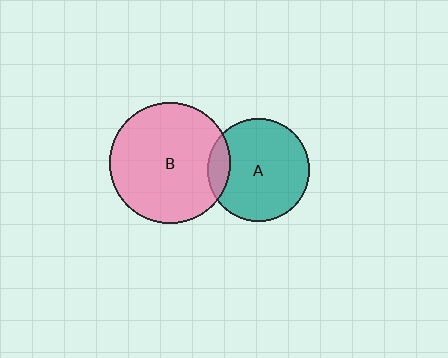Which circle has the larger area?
Circle B (pink).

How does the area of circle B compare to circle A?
Approximately 1.4 times.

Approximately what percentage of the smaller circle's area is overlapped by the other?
Approximately 15%.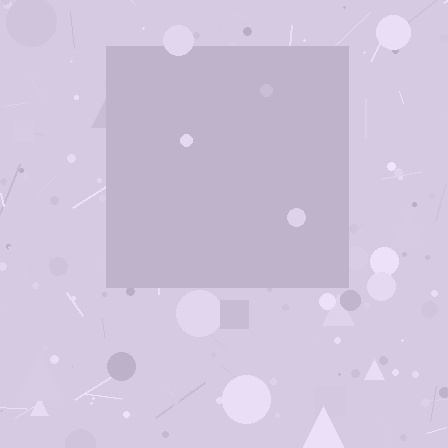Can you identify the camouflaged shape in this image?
The camouflaged shape is a square.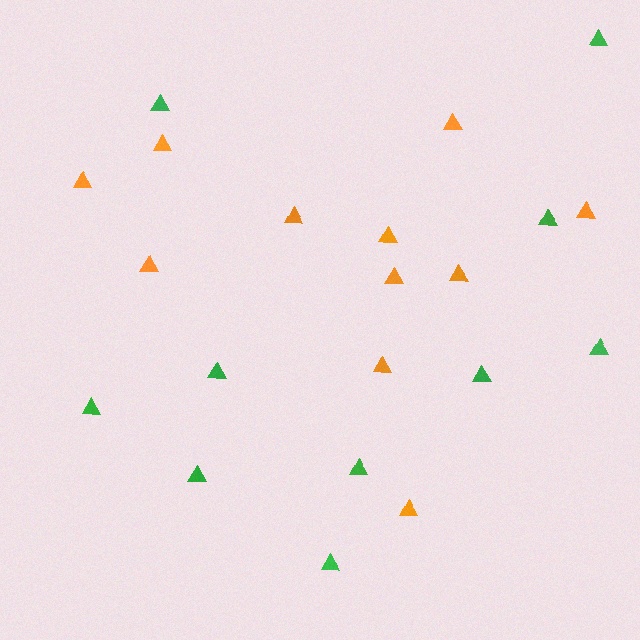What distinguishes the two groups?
There are 2 groups: one group of green triangles (10) and one group of orange triangles (11).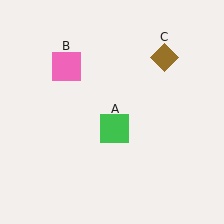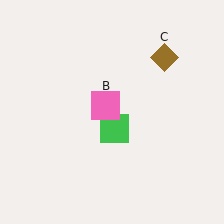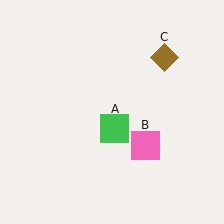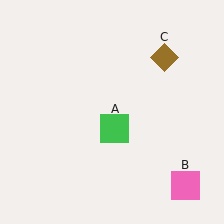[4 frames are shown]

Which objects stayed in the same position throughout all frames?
Green square (object A) and brown diamond (object C) remained stationary.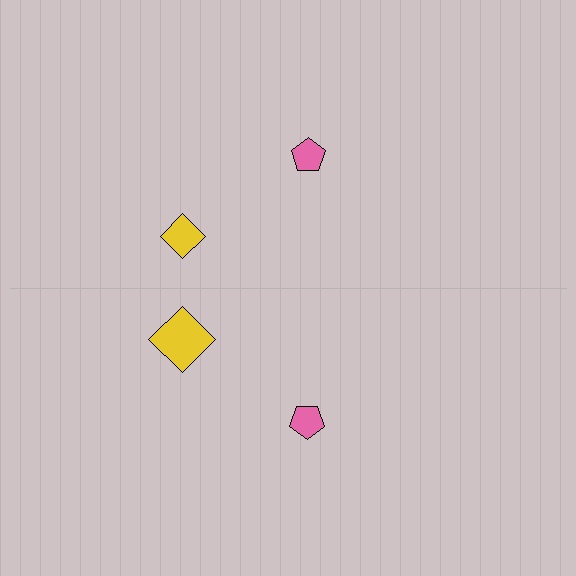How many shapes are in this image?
There are 4 shapes in this image.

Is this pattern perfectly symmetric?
No, the pattern is not perfectly symmetric. The yellow diamond on the bottom side has a different size than its mirror counterpart.